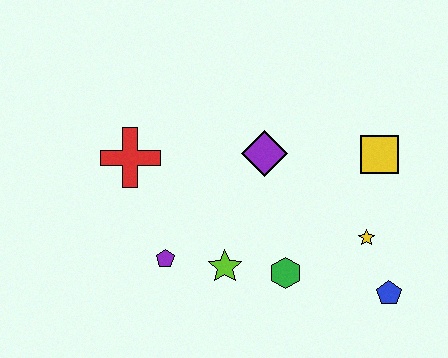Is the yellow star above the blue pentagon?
Yes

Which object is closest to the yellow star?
The blue pentagon is closest to the yellow star.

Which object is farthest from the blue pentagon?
The red cross is farthest from the blue pentagon.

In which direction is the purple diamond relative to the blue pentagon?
The purple diamond is above the blue pentagon.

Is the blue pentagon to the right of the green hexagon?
Yes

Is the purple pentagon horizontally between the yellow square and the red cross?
Yes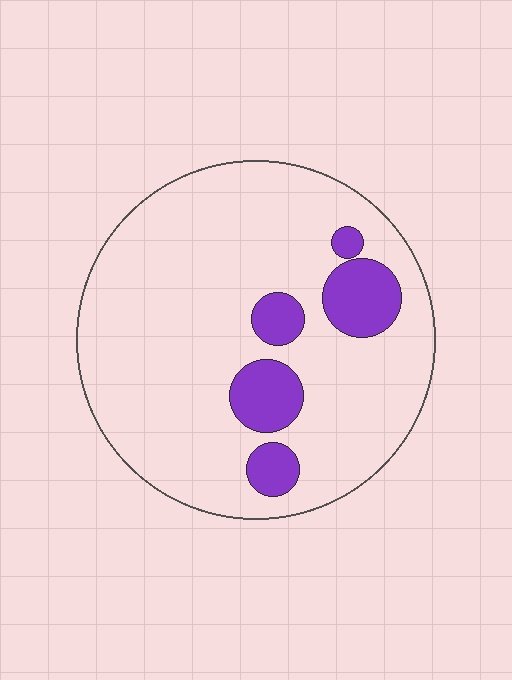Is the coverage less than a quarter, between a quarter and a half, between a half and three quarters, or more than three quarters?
Less than a quarter.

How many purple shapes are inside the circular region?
5.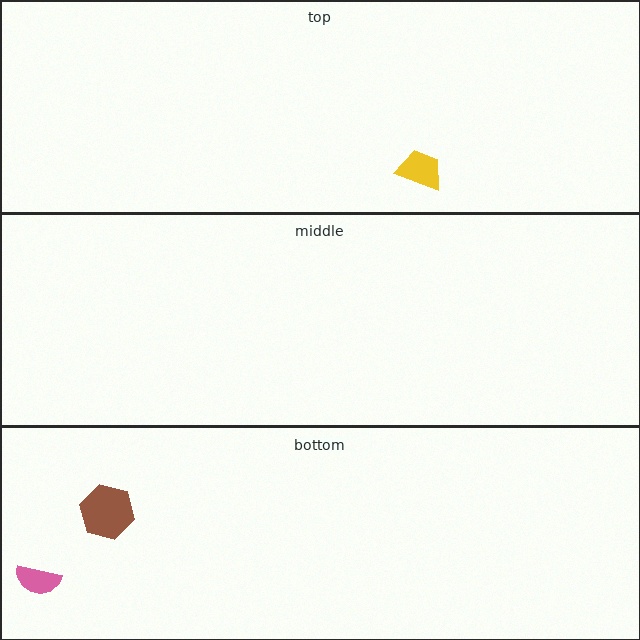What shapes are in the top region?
The yellow trapezoid.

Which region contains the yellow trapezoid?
The top region.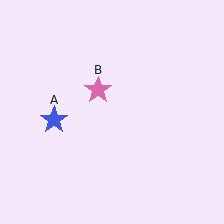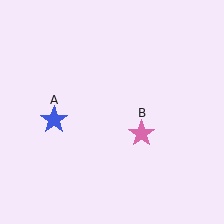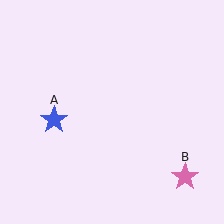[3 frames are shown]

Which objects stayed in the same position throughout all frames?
Blue star (object A) remained stationary.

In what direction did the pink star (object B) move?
The pink star (object B) moved down and to the right.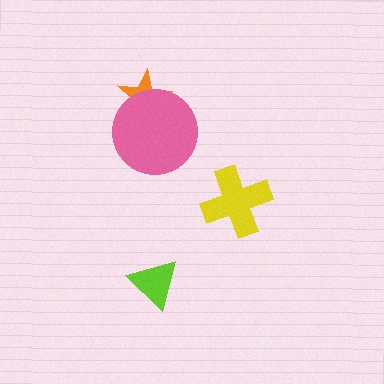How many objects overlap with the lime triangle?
0 objects overlap with the lime triangle.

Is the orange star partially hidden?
Yes, it is partially covered by another shape.